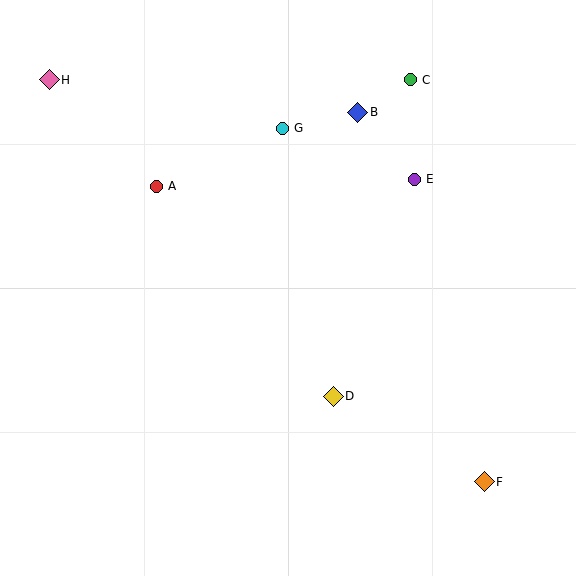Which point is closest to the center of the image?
Point D at (333, 396) is closest to the center.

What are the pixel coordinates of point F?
Point F is at (484, 482).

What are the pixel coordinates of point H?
Point H is at (49, 80).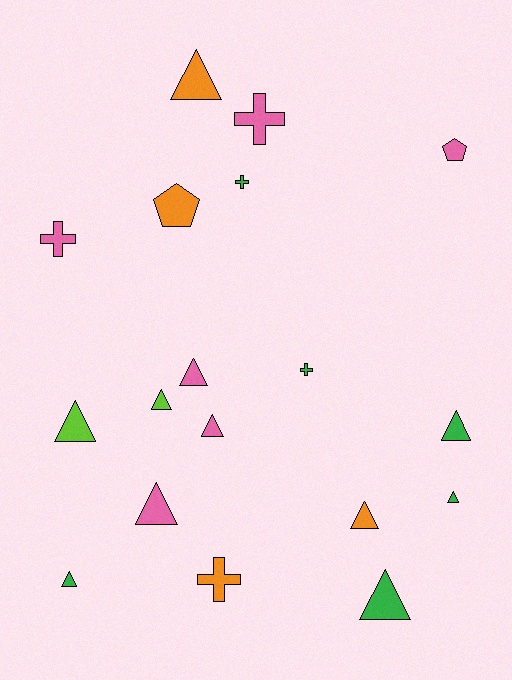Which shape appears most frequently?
Triangle, with 11 objects.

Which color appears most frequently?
Pink, with 6 objects.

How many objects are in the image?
There are 18 objects.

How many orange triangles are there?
There are 2 orange triangles.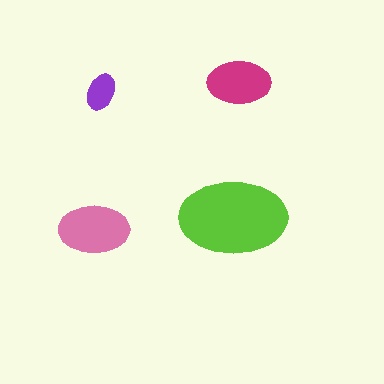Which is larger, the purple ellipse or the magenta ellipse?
The magenta one.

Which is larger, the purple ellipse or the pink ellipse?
The pink one.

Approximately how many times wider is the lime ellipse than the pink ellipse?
About 1.5 times wider.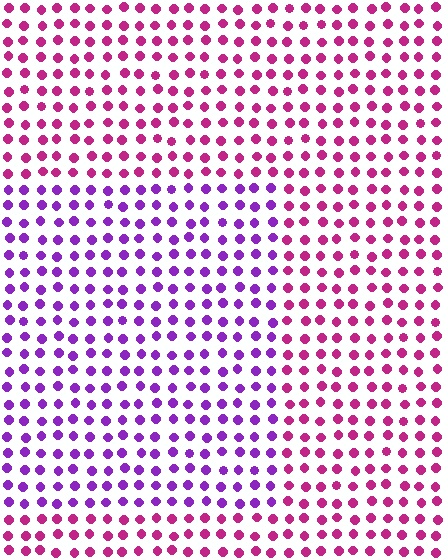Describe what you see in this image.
The image is filled with small magenta elements in a uniform arrangement. A rectangle-shaped region is visible where the elements are tinted to a slightly different hue, forming a subtle color boundary.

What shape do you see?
I see a rectangle.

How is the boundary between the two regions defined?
The boundary is defined purely by a slight shift in hue (about 42 degrees). Spacing, size, and orientation are identical on both sides.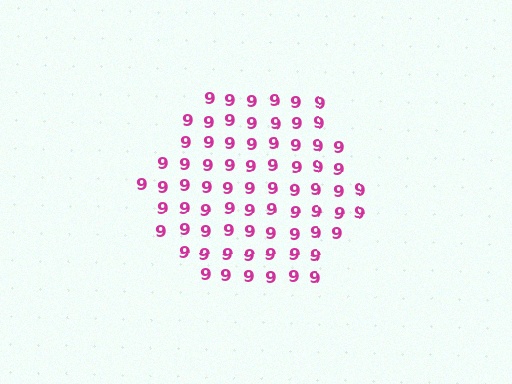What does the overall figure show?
The overall figure shows a hexagon.